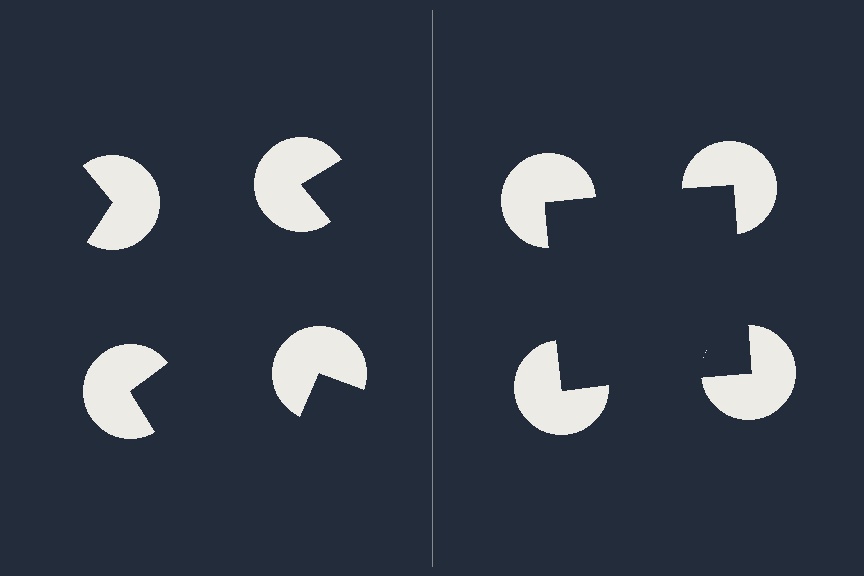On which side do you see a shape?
An illusory square appears on the right side. On the left side the wedge cuts are rotated, so no coherent shape forms.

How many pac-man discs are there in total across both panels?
8 — 4 on each side.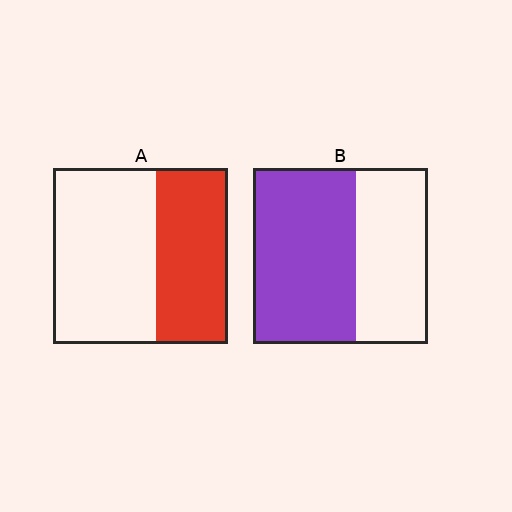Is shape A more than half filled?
No.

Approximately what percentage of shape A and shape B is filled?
A is approximately 40% and B is approximately 60%.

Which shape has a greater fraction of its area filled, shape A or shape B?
Shape B.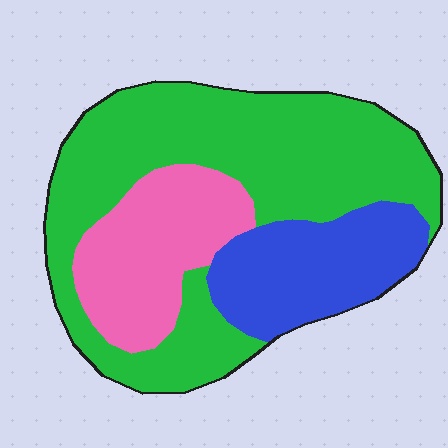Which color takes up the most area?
Green, at roughly 55%.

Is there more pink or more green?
Green.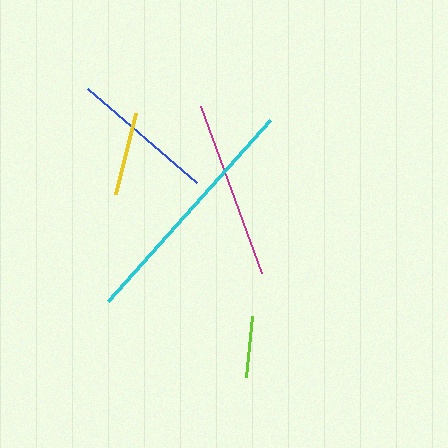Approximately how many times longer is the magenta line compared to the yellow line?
The magenta line is approximately 2.1 times the length of the yellow line.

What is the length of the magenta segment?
The magenta segment is approximately 179 pixels long.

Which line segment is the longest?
The cyan line is the longest at approximately 243 pixels.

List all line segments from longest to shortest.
From longest to shortest: cyan, magenta, blue, yellow, lime.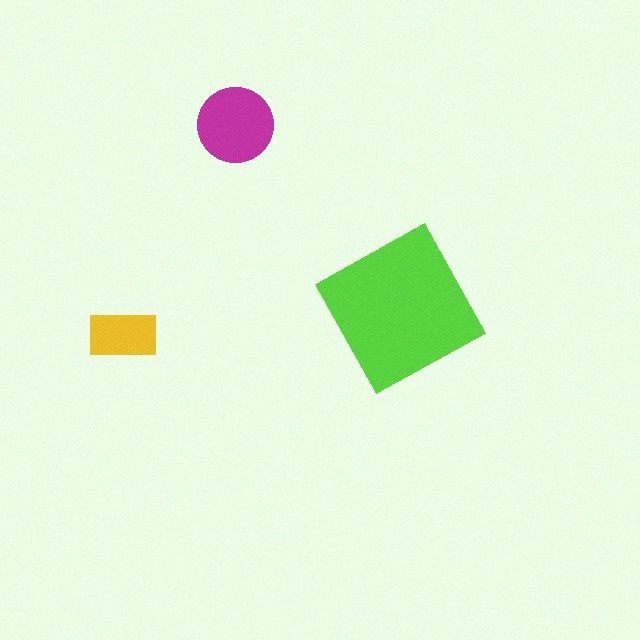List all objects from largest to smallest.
The lime square, the magenta circle, the yellow rectangle.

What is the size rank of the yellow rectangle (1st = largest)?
3rd.